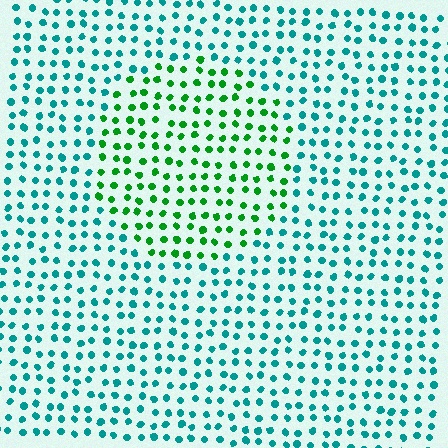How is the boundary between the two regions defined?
The boundary is defined purely by a slight shift in hue (about 49 degrees). Spacing, size, and orientation are identical on both sides.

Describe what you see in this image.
The image is filled with small teal elements in a uniform arrangement. A circle-shaped region is visible where the elements are tinted to a slightly different hue, forming a subtle color boundary.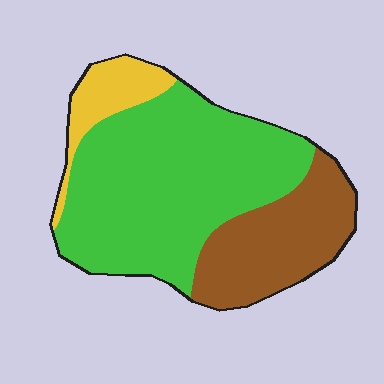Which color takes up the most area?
Green, at roughly 60%.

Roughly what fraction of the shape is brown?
Brown covers about 25% of the shape.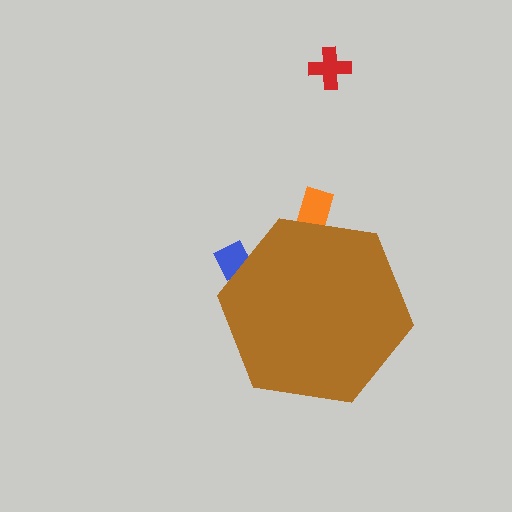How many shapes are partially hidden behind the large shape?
2 shapes are partially hidden.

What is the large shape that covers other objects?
A brown hexagon.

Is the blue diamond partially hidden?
Yes, the blue diamond is partially hidden behind the brown hexagon.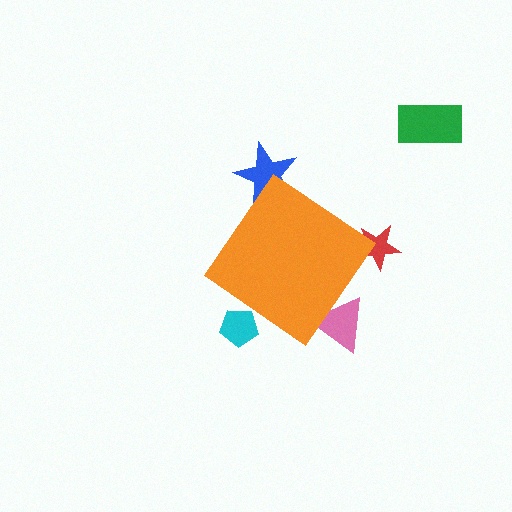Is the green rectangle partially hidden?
No, the green rectangle is fully visible.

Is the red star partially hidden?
Yes, the red star is partially hidden behind the orange diamond.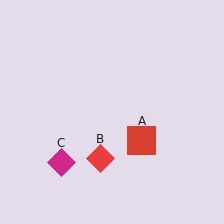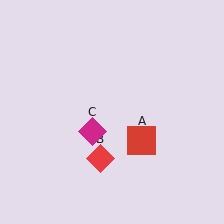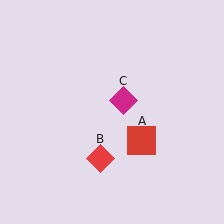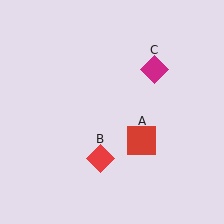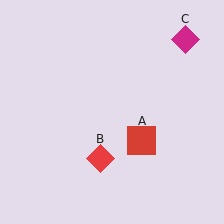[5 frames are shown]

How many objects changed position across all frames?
1 object changed position: magenta diamond (object C).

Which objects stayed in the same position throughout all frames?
Red square (object A) and red diamond (object B) remained stationary.